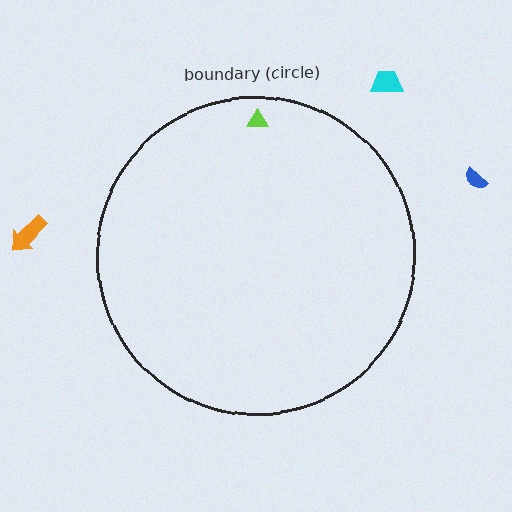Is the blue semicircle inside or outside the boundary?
Outside.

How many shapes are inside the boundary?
1 inside, 3 outside.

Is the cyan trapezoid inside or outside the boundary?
Outside.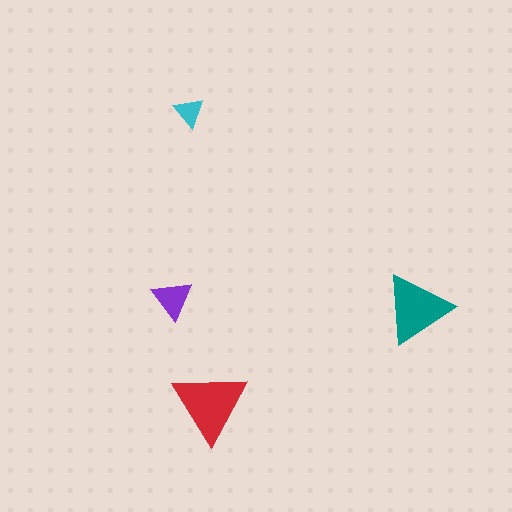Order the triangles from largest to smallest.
the red one, the teal one, the purple one, the cyan one.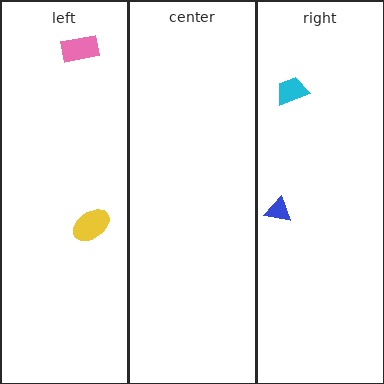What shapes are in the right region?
The blue triangle, the cyan trapezoid.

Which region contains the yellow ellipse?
The left region.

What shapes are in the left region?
The yellow ellipse, the pink rectangle.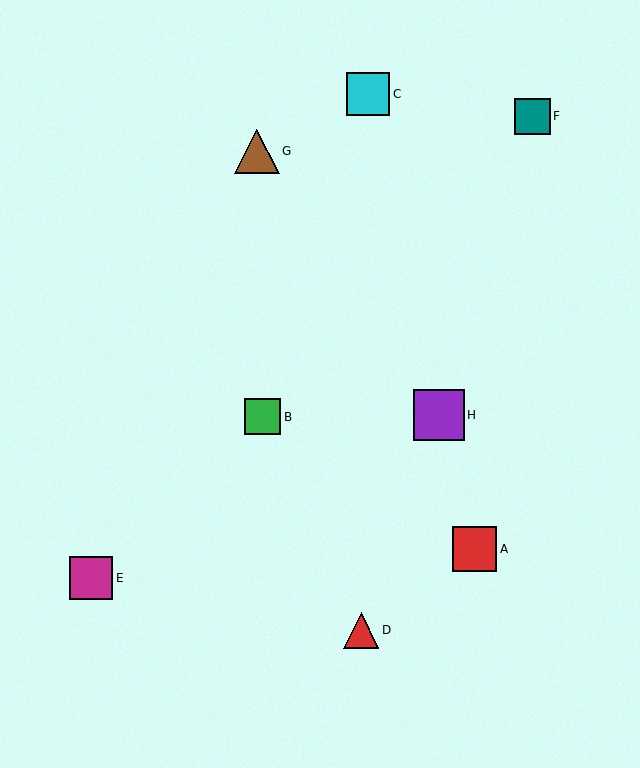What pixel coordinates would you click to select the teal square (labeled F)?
Click at (532, 116) to select the teal square F.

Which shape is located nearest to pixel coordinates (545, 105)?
The teal square (labeled F) at (532, 116) is nearest to that location.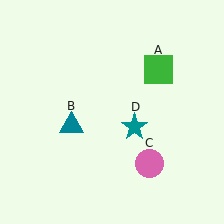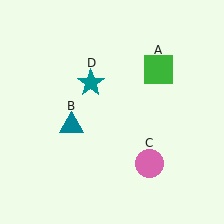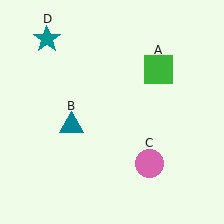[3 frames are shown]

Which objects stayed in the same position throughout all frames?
Green square (object A) and teal triangle (object B) and pink circle (object C) remained stationary.